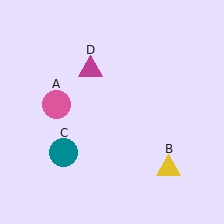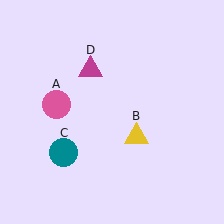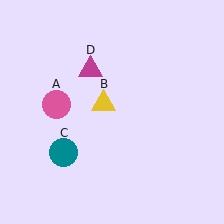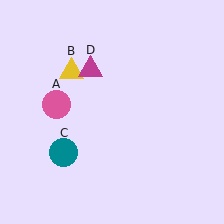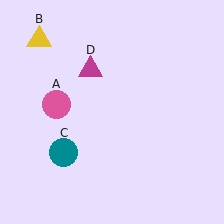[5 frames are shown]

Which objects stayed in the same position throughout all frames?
Pink circle (object A) and teal circle (object C) and magenta triangle (object D) remained stationary.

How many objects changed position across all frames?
1 object changed position: yellow triangle (object B).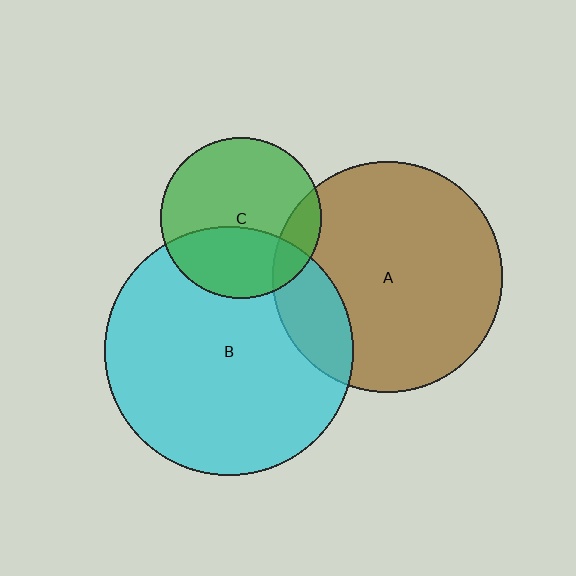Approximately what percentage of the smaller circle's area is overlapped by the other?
Approximately 35%.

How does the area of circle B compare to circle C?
Approximately 2.4 times.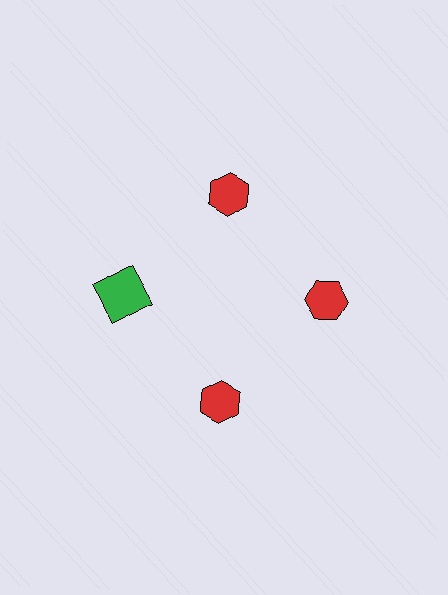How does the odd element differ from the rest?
It differs in both color (green instead of red) and shape (square instead of hexagon).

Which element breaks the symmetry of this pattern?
The green square at roughly the 9 o'clock position breaks the symmetry. All other shapes are red hexagons.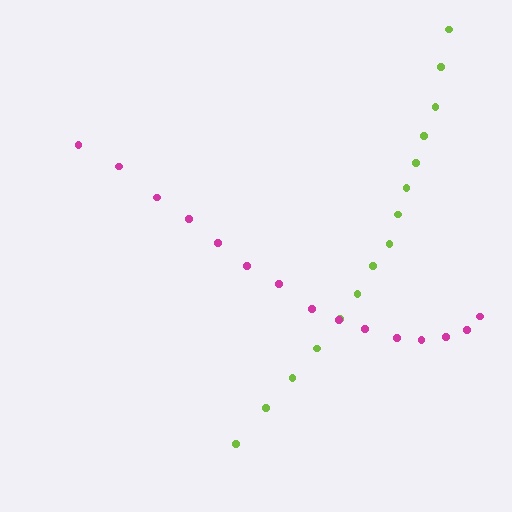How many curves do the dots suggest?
There are 2 distinct paths.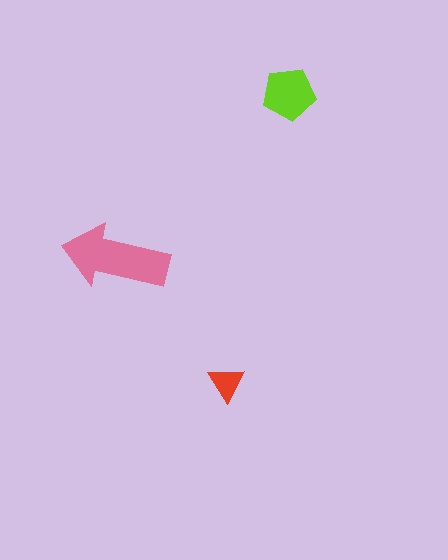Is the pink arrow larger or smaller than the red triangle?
Larger.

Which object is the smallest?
The red triangle.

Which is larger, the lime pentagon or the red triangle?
The lime pentagon.